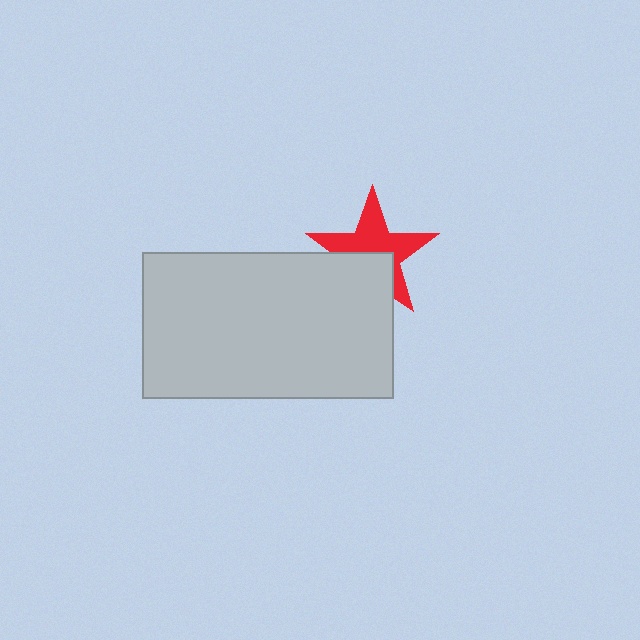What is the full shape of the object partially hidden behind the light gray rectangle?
The partially hidden object is a red star.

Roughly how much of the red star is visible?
About half of it is visible (roughly 60%).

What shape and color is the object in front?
The object in front is a light gray rectangle.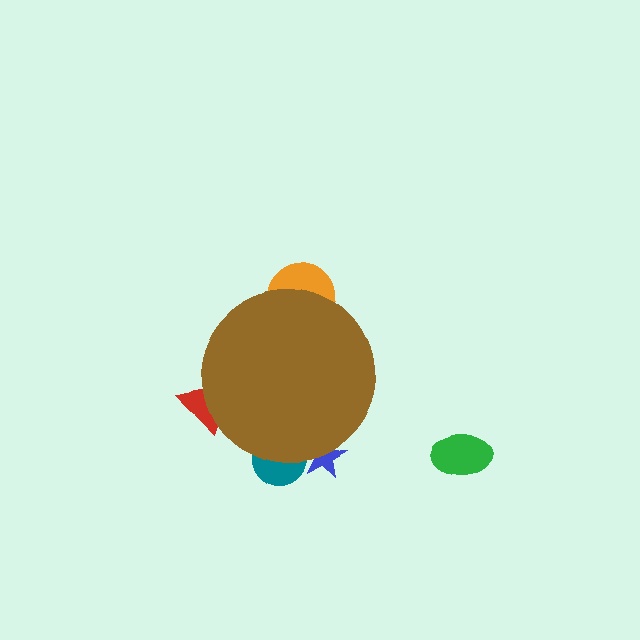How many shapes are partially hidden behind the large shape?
4 shapes are partially hidden.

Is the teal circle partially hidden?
Yes, the teal circle is partially hidden behind the brown circle.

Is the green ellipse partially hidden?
No, the green ellipse is fully visible.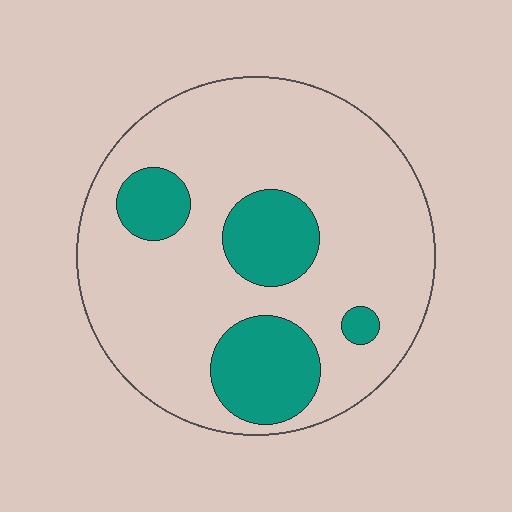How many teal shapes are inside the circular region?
4.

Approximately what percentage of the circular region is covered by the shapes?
Approximately 20%.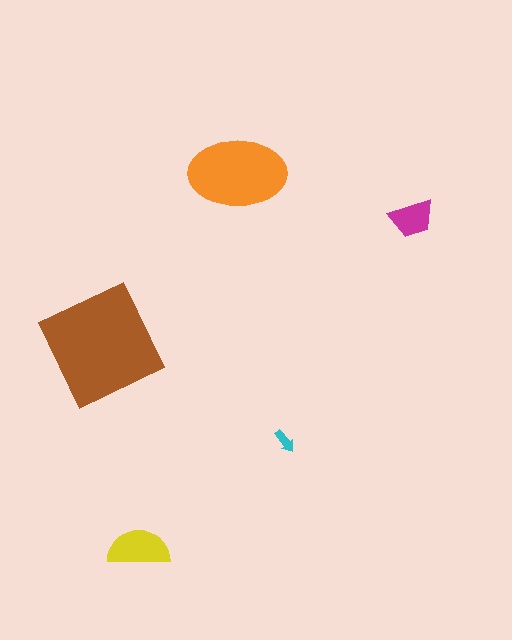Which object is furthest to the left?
The brown square is leftmost.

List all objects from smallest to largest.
The cyan arrow, the magenta trapezoid, the yellow semicircle, the orange ellipse, the brown square.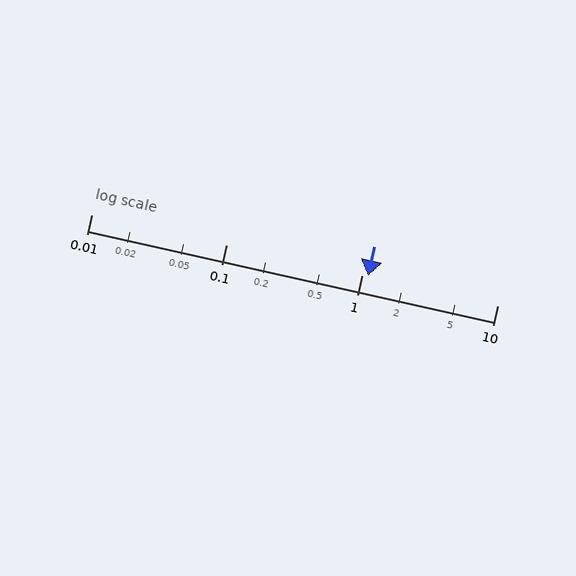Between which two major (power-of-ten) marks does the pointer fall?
The pointer is between 1 and 10.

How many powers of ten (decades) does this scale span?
The scale spans 3 decades, from 0.01 to 10.